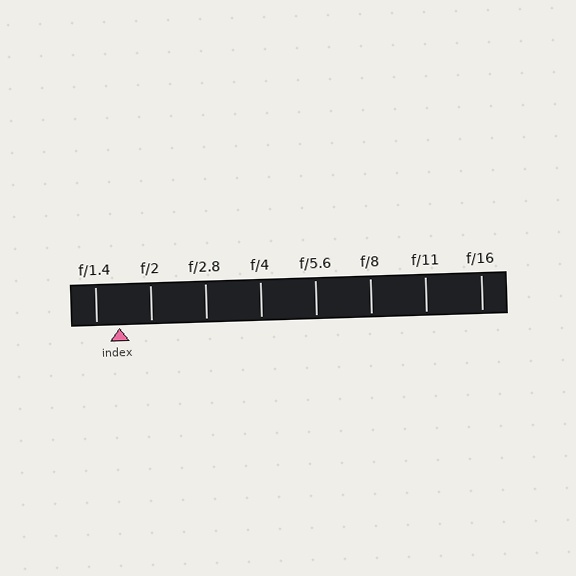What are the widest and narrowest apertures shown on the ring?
The widest aperture shown is f/1.4 and the narrowest is f/16.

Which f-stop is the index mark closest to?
The index mark is closest to f/1.4.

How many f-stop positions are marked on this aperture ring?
There are 8 f-stop positions marked.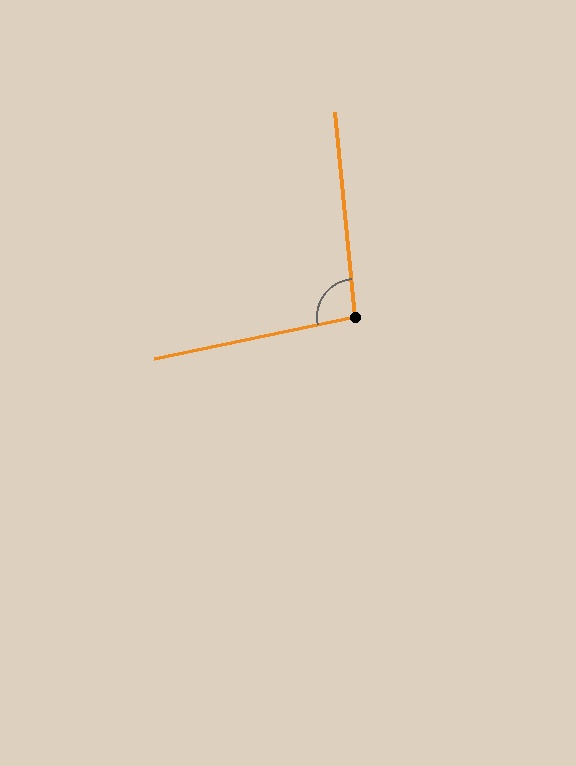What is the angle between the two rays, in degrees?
Approximately 96 degrees.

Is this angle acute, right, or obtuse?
It is obtuse.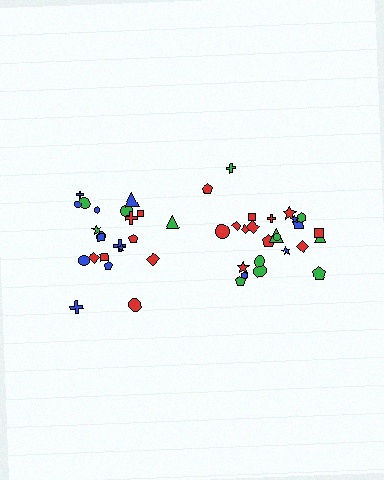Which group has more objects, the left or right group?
The right group.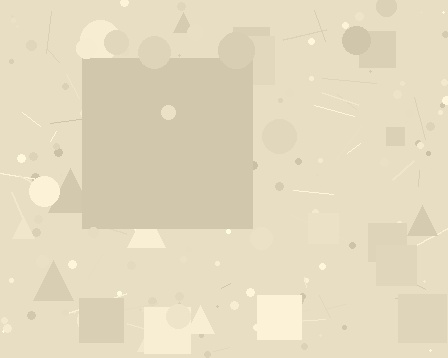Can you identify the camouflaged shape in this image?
The camouflaged shape is a square.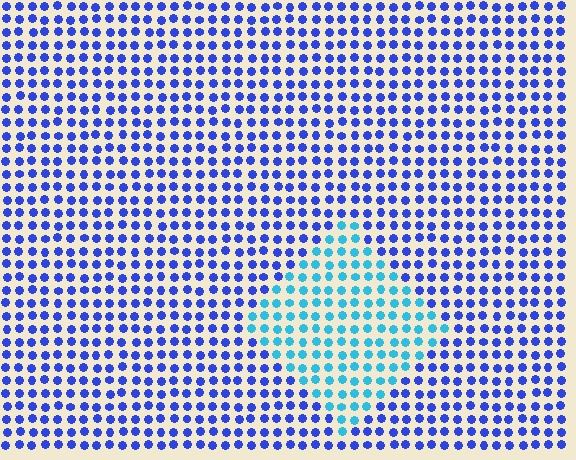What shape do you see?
I see a diamond.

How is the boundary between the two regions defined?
The boundary is defined purely by a slight shift in hue (about 43 degrees). Spacing, size, and orientation are identical on both sides.